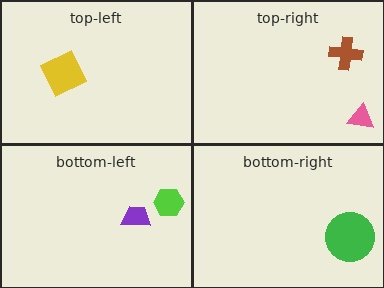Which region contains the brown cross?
The top-right region.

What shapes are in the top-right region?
The brown cross, the pink triangle.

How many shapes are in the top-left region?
1.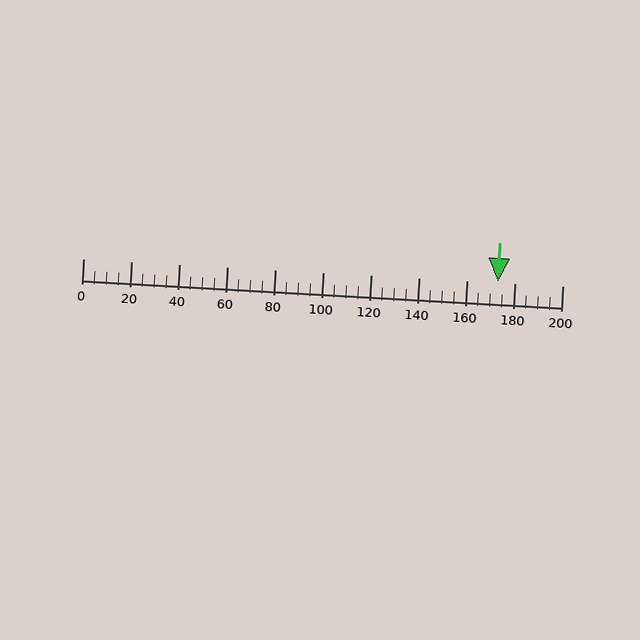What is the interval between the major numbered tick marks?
The major tick marks are spaced 20 units apart.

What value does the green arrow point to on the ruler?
The green arrow points to approximately 173.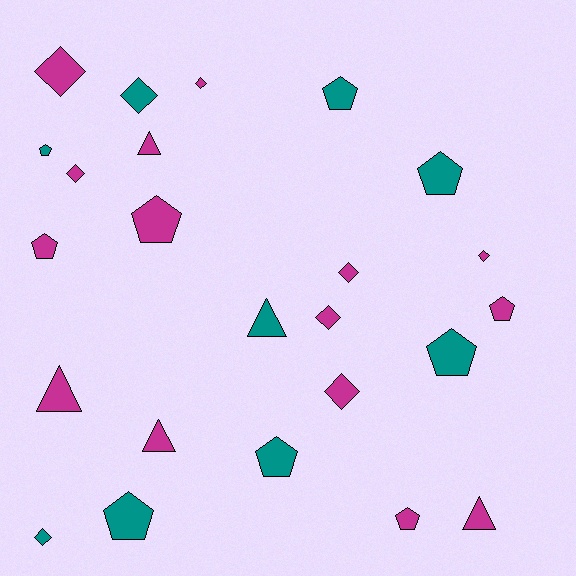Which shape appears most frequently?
Pentagon, with 10 objects.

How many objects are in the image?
There are 24 objects.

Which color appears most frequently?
Magenta, with 15 objects.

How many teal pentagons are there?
There are 6 teal pentagons.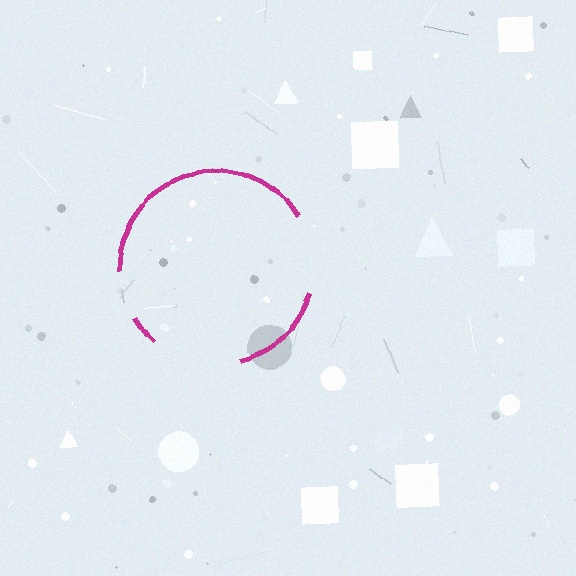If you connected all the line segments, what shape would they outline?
They would outline a circle.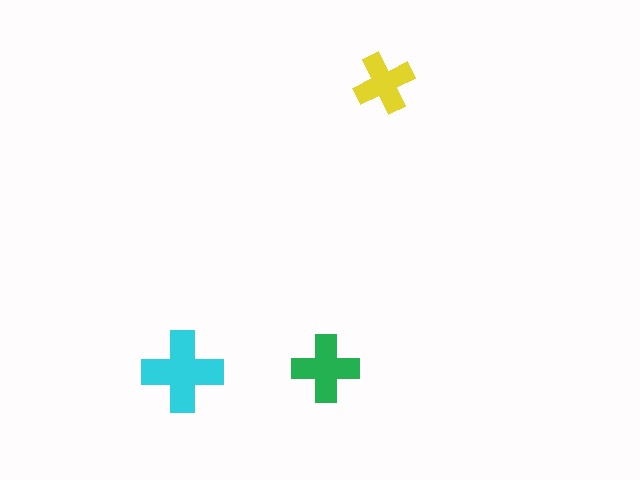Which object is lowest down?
The cyan cross is bottommost.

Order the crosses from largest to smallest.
the cyan one, the green one, the yellow one.